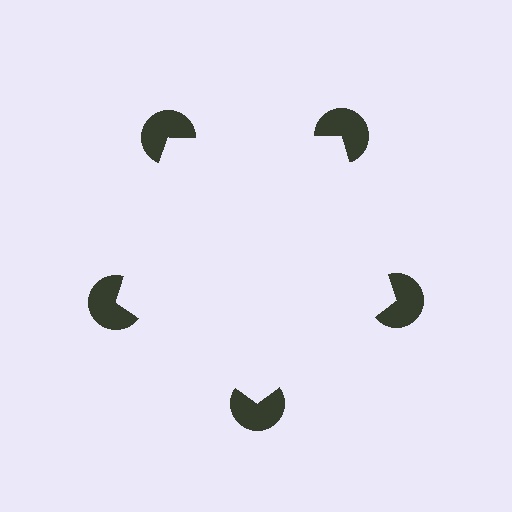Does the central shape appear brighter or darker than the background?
It typically appears slightly brighter than the background, even though no actual brightness change is drawn.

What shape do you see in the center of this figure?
An illusory pentagon — its edges are inferred from the aligned wedge cuts in the pac-man discs, not physically drawn.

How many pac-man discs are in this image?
There are 5 — one at each vertex of the illusory pentagon.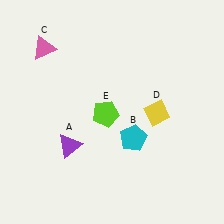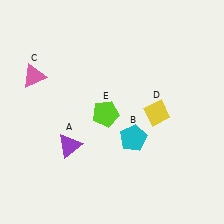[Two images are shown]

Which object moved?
The pink triangle (C) moved down.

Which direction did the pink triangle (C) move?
The pink triangle (C) moved down.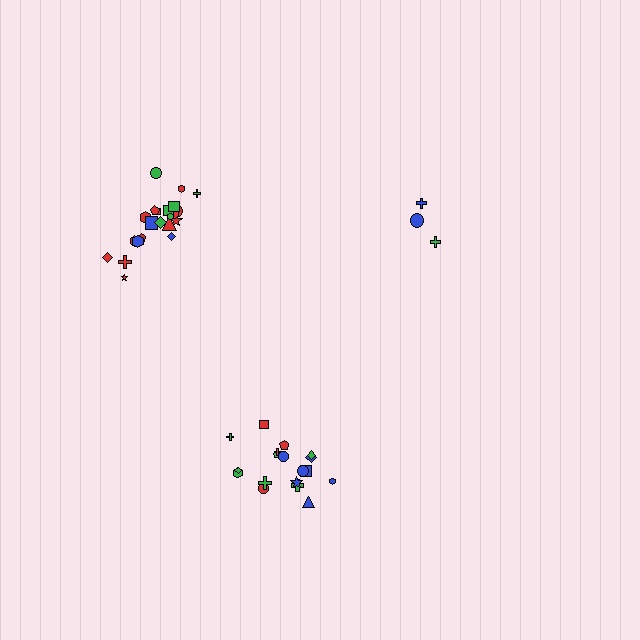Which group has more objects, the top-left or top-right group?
The top-left group.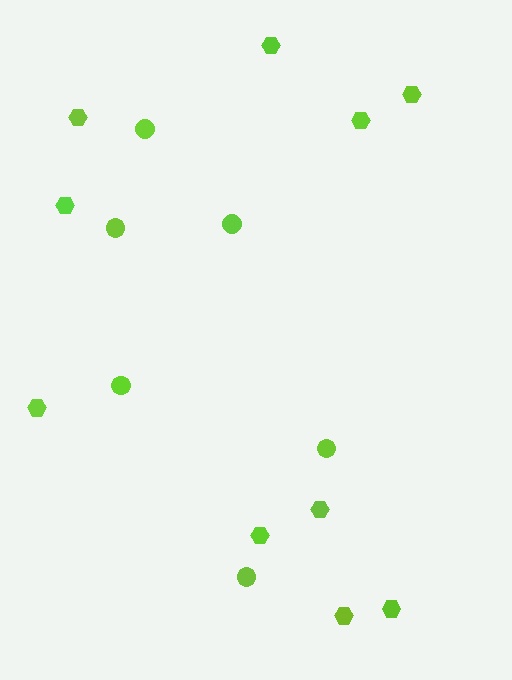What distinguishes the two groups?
There are 2 groups: one group of hexagons (10) and one group of circles (6).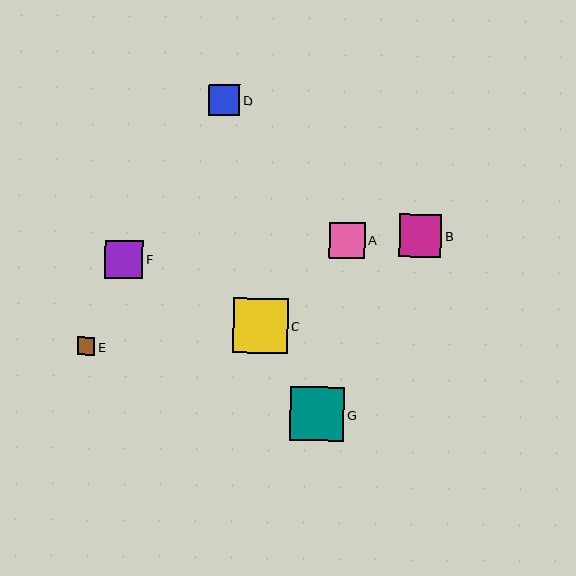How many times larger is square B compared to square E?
Square B is approximately 2.4 times the size of square E.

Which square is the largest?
Square C is the largest with a size of approximately 55 pixels.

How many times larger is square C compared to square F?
Square C is approximately 1.4 times the size of square F.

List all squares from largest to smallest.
From largest to smallest: C, G, B, F, A, D, E.